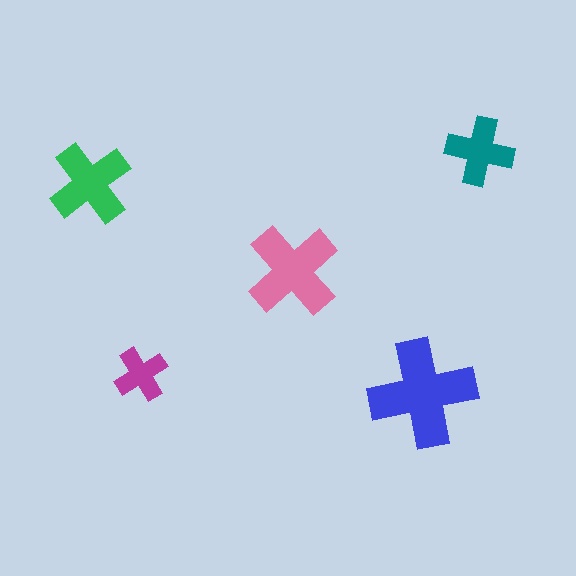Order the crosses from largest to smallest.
the blue one, the pink one, the green one, the teal one, the magenta one.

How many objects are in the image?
There are 5 objects in the image.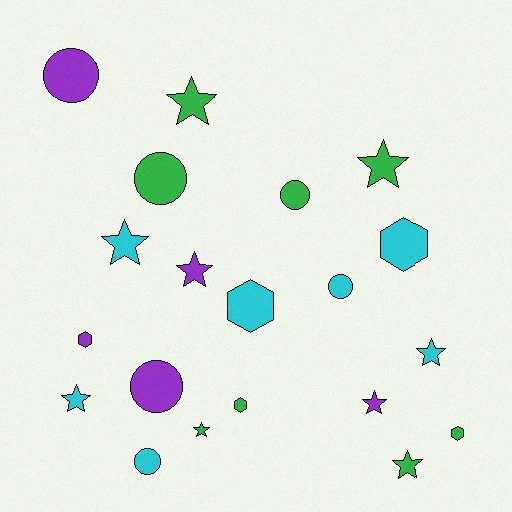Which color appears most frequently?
Green, with 8 objects.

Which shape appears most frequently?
Star, with 9 objects.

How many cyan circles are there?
There are 2 cyan circles.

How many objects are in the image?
There are 20 objects.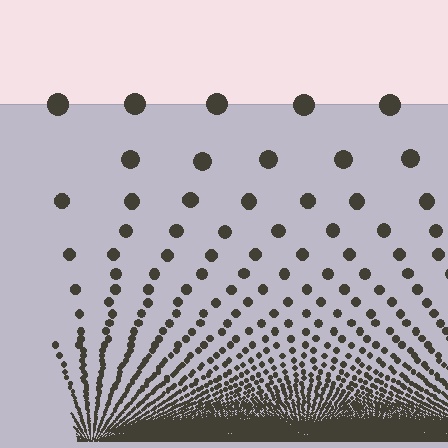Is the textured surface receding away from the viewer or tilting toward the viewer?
The surface appears to tilt toward the viewer. Texture elements get larger and sparser toward the top.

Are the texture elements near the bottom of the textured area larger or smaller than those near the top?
Smaller. The gradient is inverted — elements near the bottom are smaller and denser.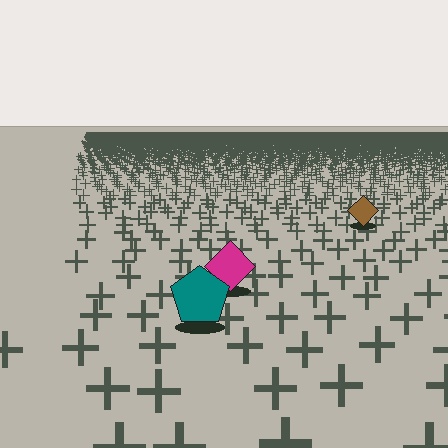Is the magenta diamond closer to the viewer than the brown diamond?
Yes. The magenta diamond is closer — you can tell from the texture gradient: the ground texture is coarser near it.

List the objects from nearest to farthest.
From nearest to farthest: the teal pentagon, the magenta diamond, the brown diamond.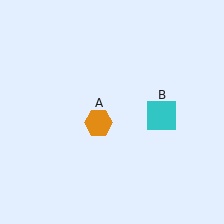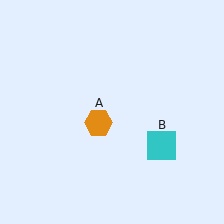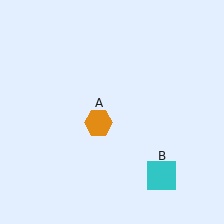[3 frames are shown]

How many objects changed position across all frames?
1 object changed position: cyan square (object B).